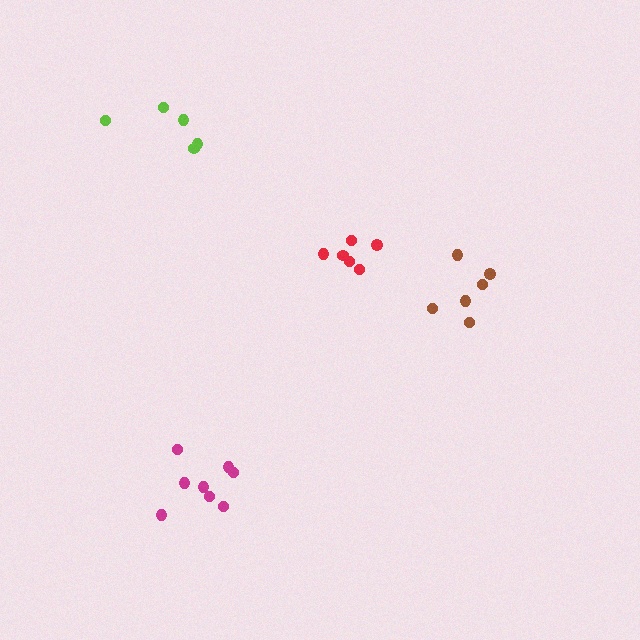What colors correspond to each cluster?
The clusters are colored: brown, magenta, lime, red.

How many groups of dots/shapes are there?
There are 4 groups.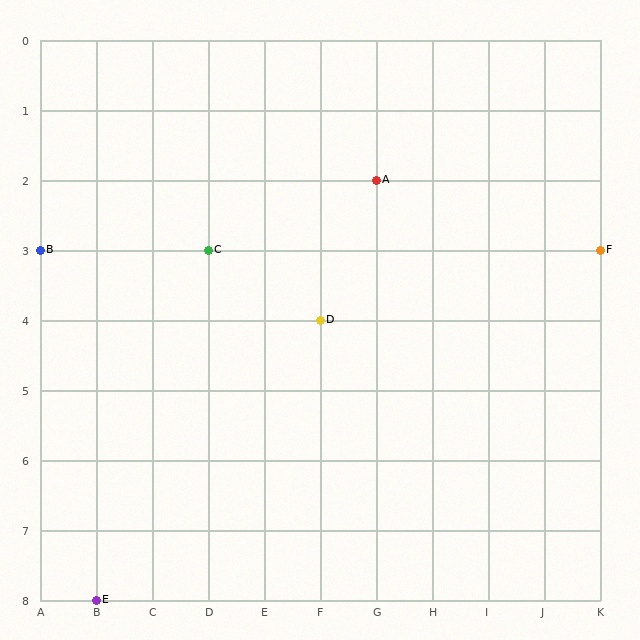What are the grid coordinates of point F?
Point F is at grid coordinates (K, 3).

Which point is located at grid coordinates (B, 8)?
Point E is at (B, 8).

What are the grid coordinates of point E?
Point E is at grid coordinates (B, 8).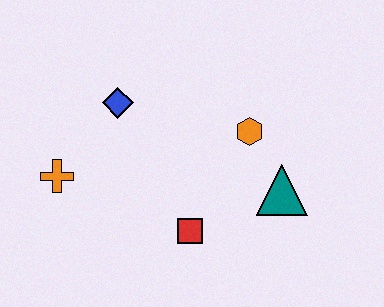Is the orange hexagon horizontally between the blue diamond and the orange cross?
No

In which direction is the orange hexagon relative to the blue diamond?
The orange hexagon is to the right of the blue diamond.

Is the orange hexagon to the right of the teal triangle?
No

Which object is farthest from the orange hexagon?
The orange cross is farthest from the orange hexagon.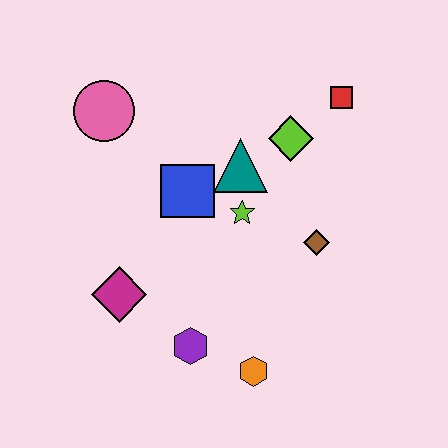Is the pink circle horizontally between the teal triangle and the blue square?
No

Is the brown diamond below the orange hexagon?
No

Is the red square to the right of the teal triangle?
Yes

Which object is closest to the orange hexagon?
The purple hexagon is closest to the orange hexagon.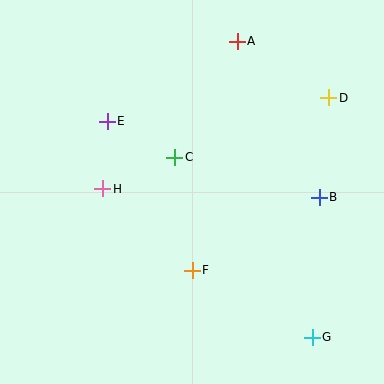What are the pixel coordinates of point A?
Point A is at (237, 41).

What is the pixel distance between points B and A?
The distance between B and A is 176 pixels.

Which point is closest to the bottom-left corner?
Point H is closest to the bottom-left corner.